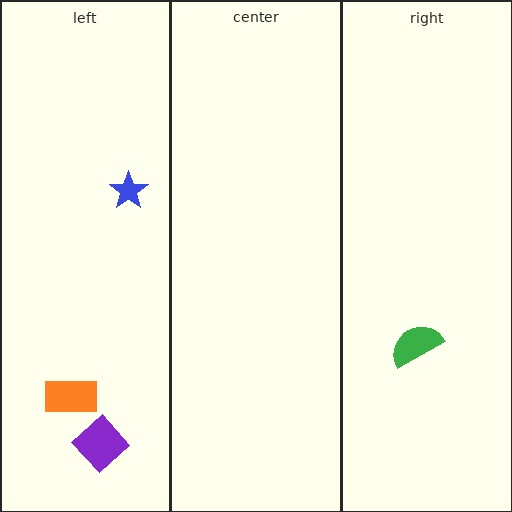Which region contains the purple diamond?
The left region.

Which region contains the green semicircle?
The right region.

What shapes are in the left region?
The blue star, the purple diamond, the orange rectangle.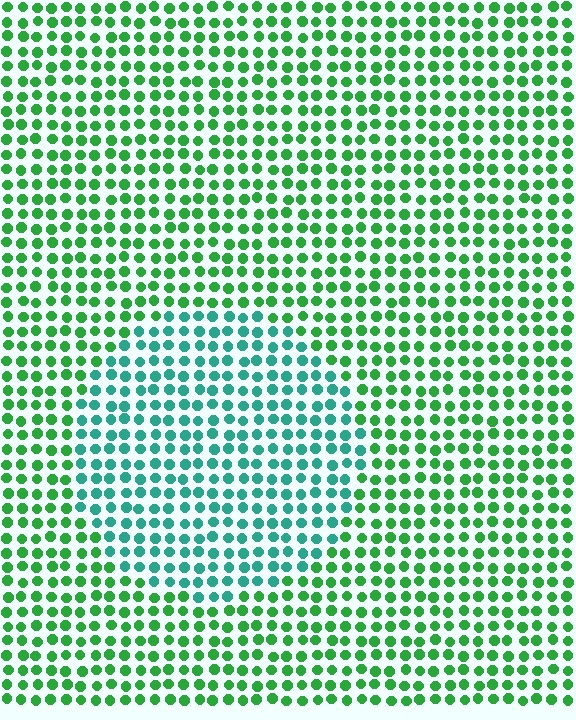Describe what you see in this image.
The image is filled with small green elements in a uniform arrangement. A circle-shaped region is visible where the elements are tinted to a slightly different hue, forming a subtle color boundary.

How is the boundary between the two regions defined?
The boundary is defined purely by a slight shift in hue (about 40 degrees). Spacing, size, and orientation are identical on both sides.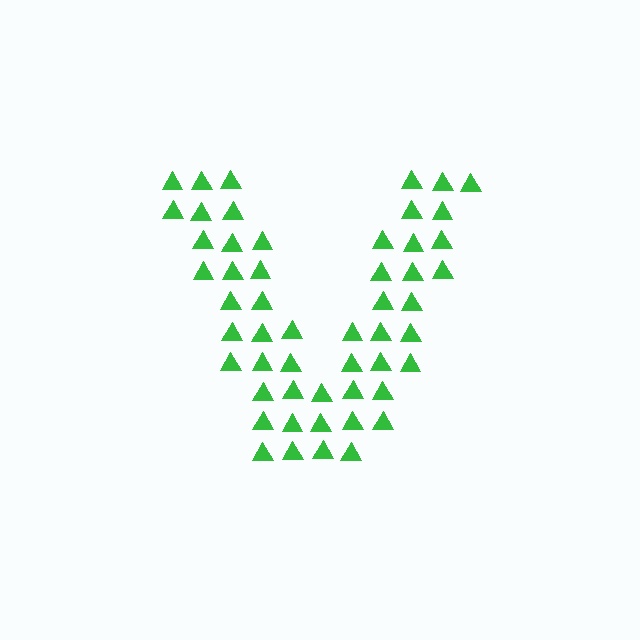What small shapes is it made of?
It is made of small triangles.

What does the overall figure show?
The overall figure shows the letter V.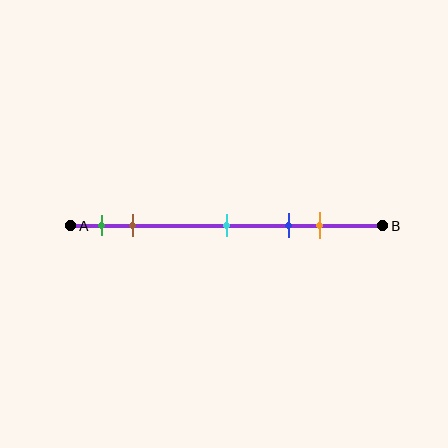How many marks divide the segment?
There are 5 marks dividing the segment.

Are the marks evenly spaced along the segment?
No, the marks are not evenly spaced.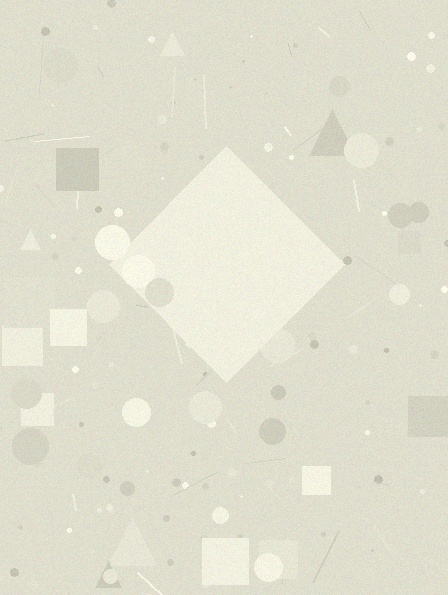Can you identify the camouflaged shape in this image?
The camouflaged shape is a diamond.